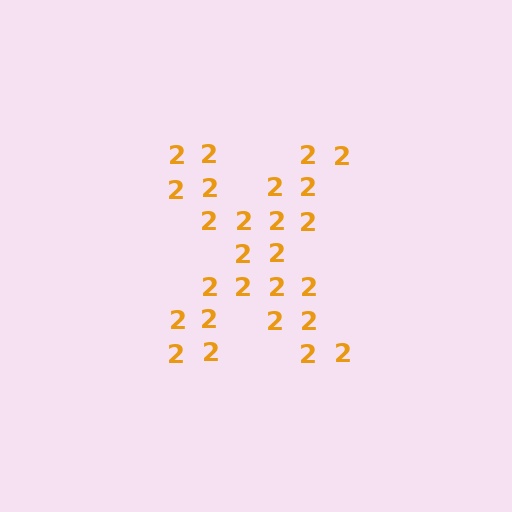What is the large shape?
The large shape is the letter X.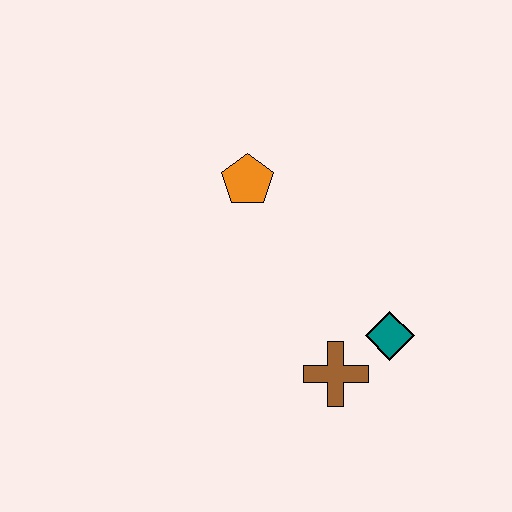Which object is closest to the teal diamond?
The brown cross is closest to the teal diamond.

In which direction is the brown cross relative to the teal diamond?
The brown cross is to the left of the teal diamond.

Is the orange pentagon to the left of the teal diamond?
Yes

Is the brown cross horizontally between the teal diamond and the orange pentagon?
Yes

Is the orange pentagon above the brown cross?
Yes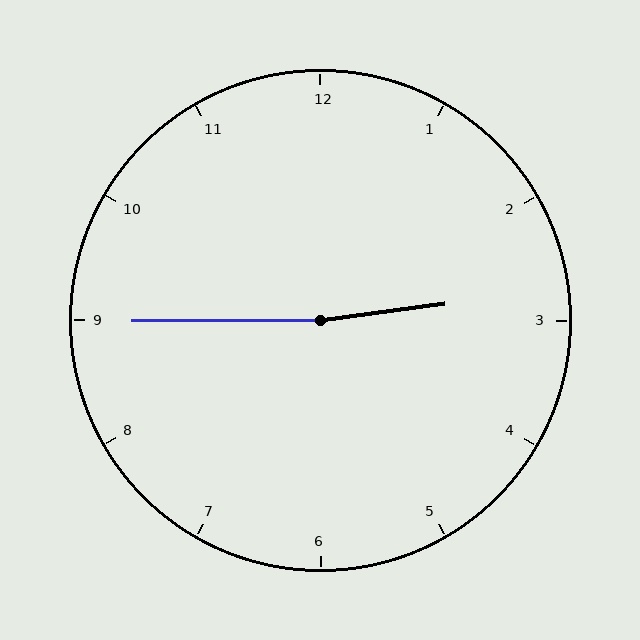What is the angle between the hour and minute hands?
Approximately 172 degrees.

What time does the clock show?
2:45.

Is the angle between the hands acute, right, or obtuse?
It is obtuse.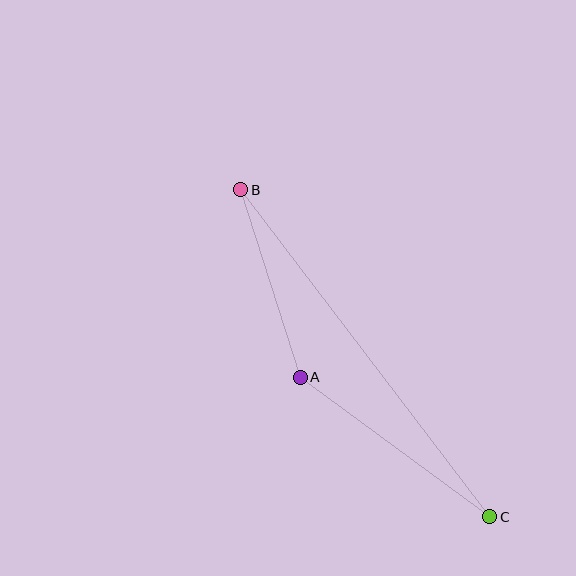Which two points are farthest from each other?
Points B and C are farthest from each other.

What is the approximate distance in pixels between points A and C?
The distance between A and C is approximately 235 pixels.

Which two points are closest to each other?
Points A and B are closest to each other.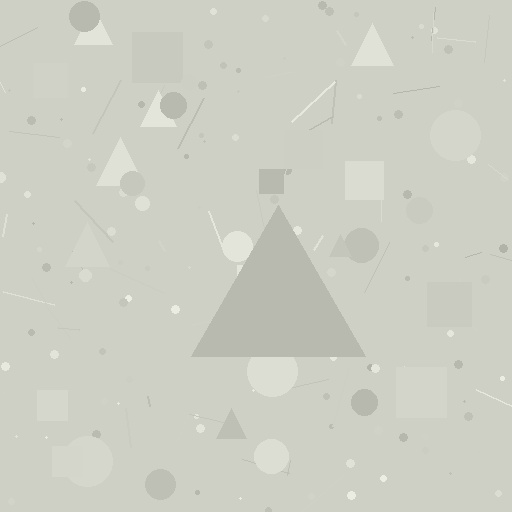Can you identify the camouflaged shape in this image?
The camouflaged shape is a triangle.